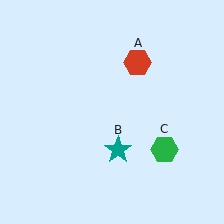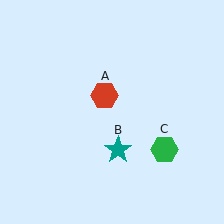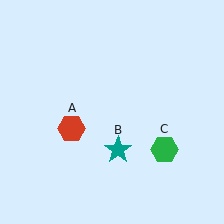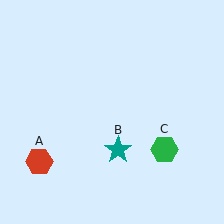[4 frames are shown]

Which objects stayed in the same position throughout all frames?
Teal star (object B) and green hexagon (object C) remained stationary.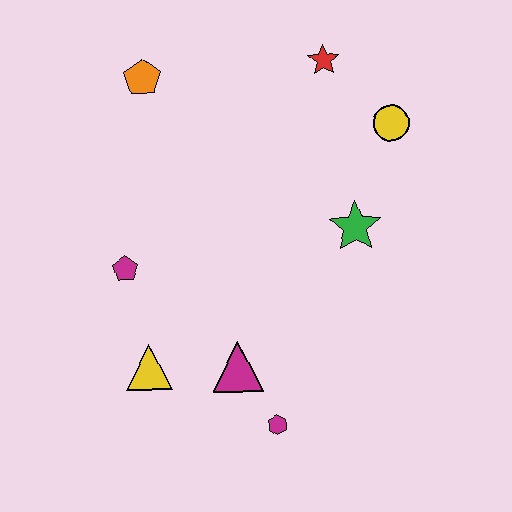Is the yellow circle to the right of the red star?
Yes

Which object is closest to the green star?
The yellow circle is closest to the green star.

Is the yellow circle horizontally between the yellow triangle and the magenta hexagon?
No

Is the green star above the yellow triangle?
Yes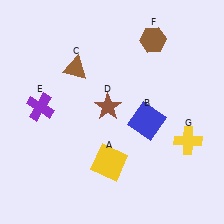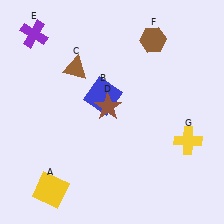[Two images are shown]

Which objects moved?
The objects that moved are: the yellow square (A), the blue square (B), the purple cross (E).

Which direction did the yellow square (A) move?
The yellow square (A) moved left.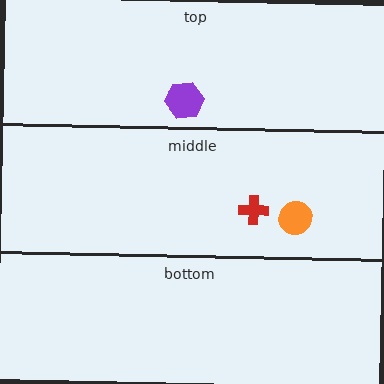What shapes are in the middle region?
The red cross, the orange circle.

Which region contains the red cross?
The middle region.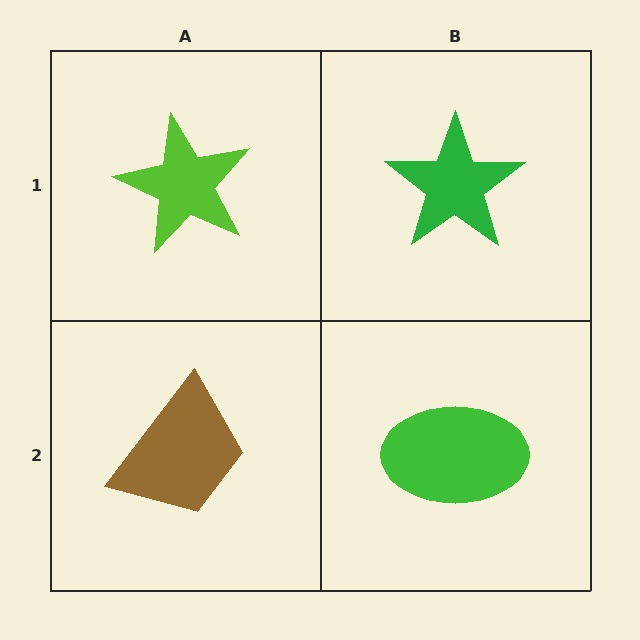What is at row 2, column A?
A brown trapezoid.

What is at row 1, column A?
A lime star.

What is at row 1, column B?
A green star.